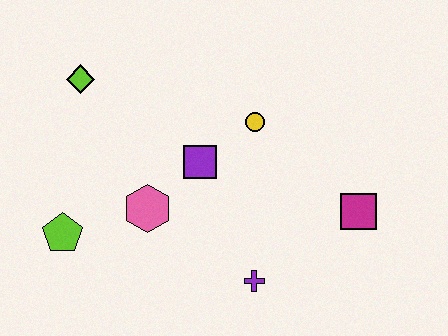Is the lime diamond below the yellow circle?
No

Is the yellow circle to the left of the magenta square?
Yes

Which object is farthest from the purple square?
The magenta square is farthest from the purple square.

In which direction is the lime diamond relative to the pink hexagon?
The lime diamond is above the pink hexagon.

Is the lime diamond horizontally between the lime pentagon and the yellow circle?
Yes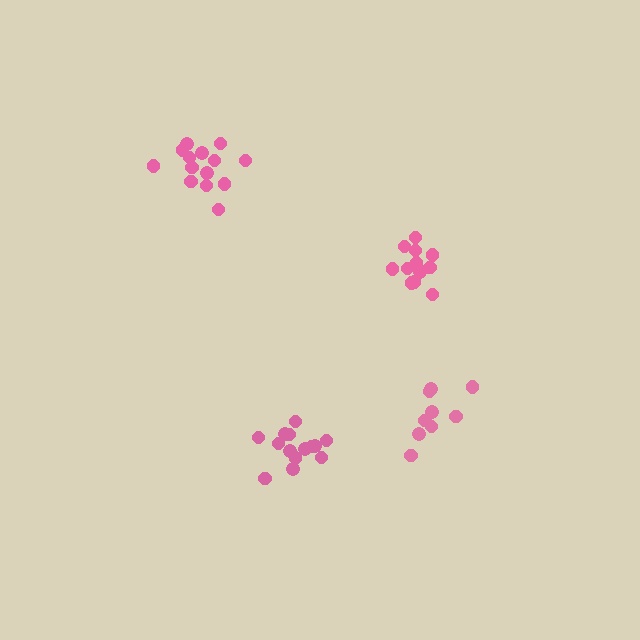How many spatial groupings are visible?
There are 4 spatial groupings.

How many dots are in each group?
Group 1: 14 dots, Group 2: 14 dots, Group 3: 12 dots, Group 4: 9 dots (49 total).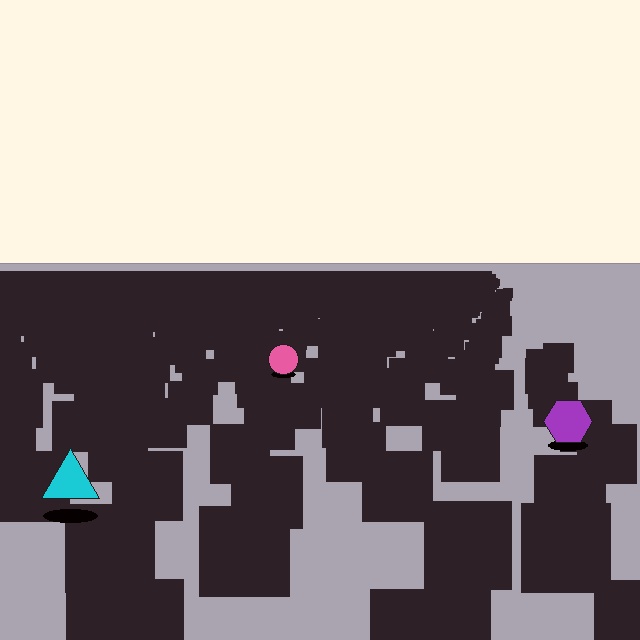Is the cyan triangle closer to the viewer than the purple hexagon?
Yes. The cyan triangle is closer — you can tell from the texture gradient: the ground texture is coarser near it.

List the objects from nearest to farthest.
From nearest to farthest: the cyan triangle, the purple hexagon, the pink circle.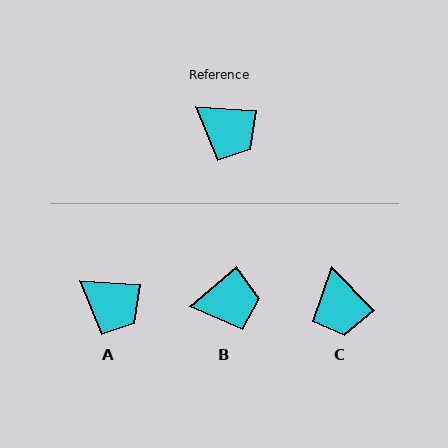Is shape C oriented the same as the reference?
No, it is off by about 41 degrees.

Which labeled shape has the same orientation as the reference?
A.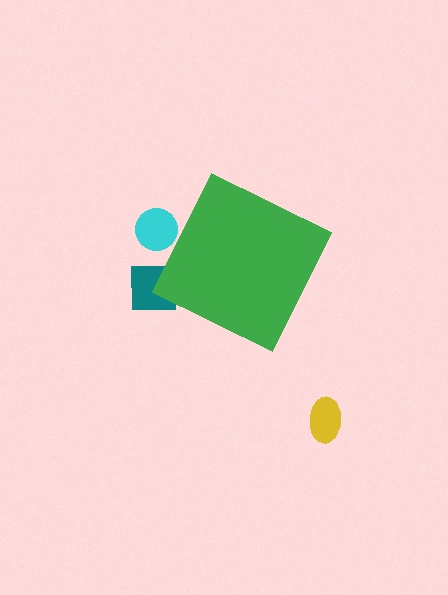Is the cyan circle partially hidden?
Yes, the cyan circle is partially hidden behind the green diamond.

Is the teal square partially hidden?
Yes, the teal square is partially hidden behind the green diamond.